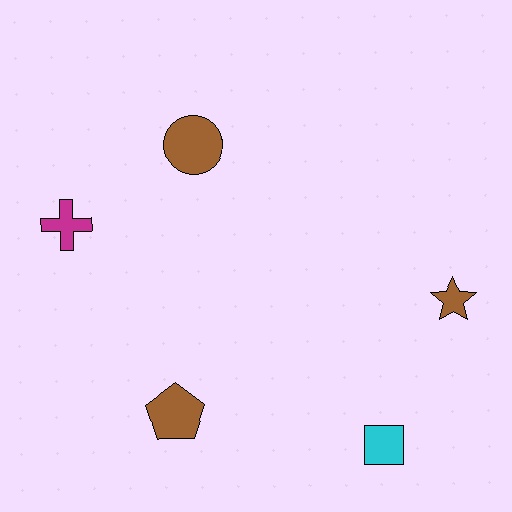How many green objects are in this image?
There are no green objects.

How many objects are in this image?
There are 5 objects.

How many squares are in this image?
There is 1 square.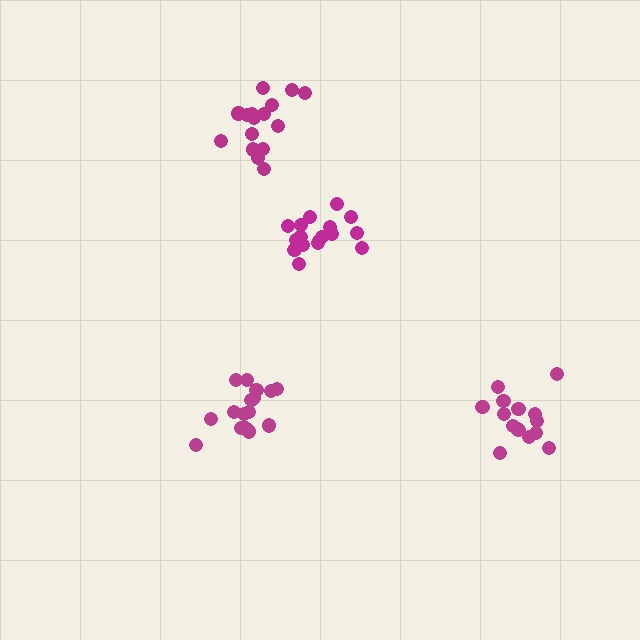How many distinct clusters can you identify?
There are 4 distinct clusters.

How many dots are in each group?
Group 1: 15 dots, Group 2: 18 dots, Group 3: 17 dots, Group 4: 17 dots (67 total).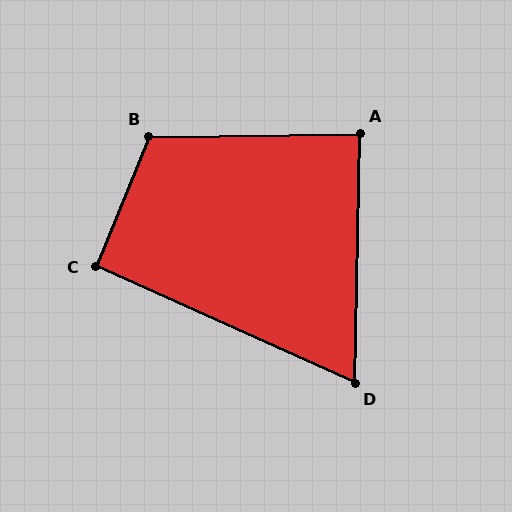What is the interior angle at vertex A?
Approximately 88 degrees (approximately right).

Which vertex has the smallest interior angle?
D, at approximately 67 degrees.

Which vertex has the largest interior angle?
B, at approximately 113 degrees.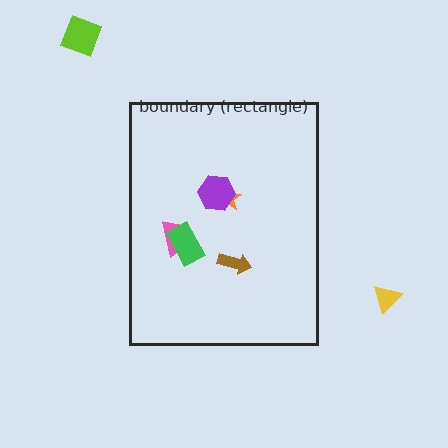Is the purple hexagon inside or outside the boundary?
Inside.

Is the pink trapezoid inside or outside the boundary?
Inside.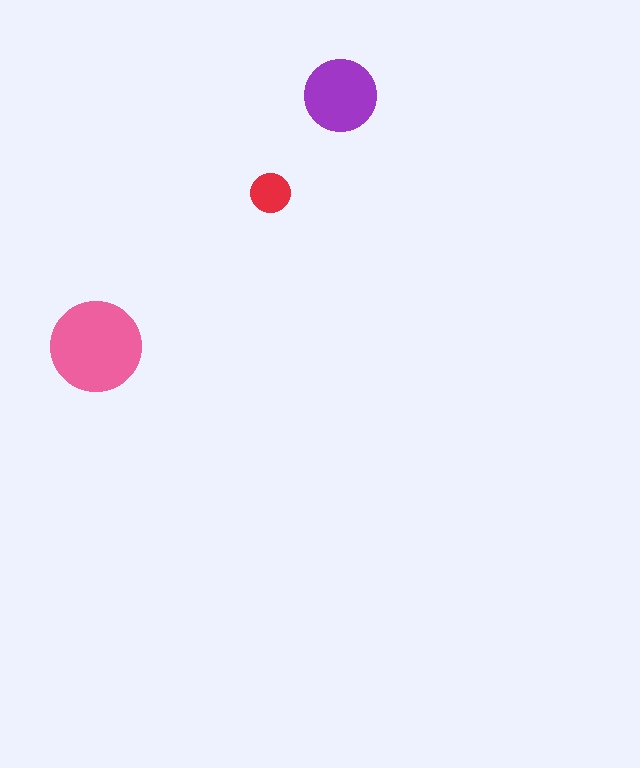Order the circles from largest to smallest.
the pink one, the purple one, the red one.